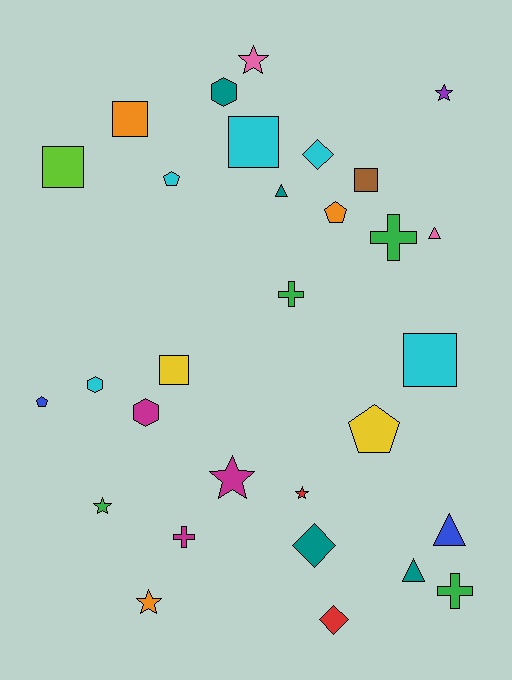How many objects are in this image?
There are 30 objects.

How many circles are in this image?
There are no circles.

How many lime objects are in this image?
There is 1 lime object.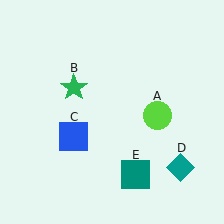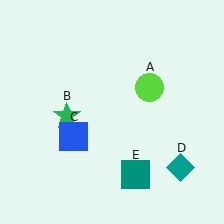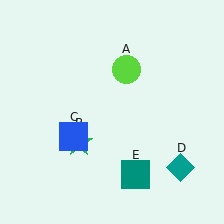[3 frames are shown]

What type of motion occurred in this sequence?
The lime circle (object A), green star (object B) rotated counterclockwise around the center of the scene.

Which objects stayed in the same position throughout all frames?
Blue square (object C) and teal diamond (object D) and teal square (object E) remained stationary.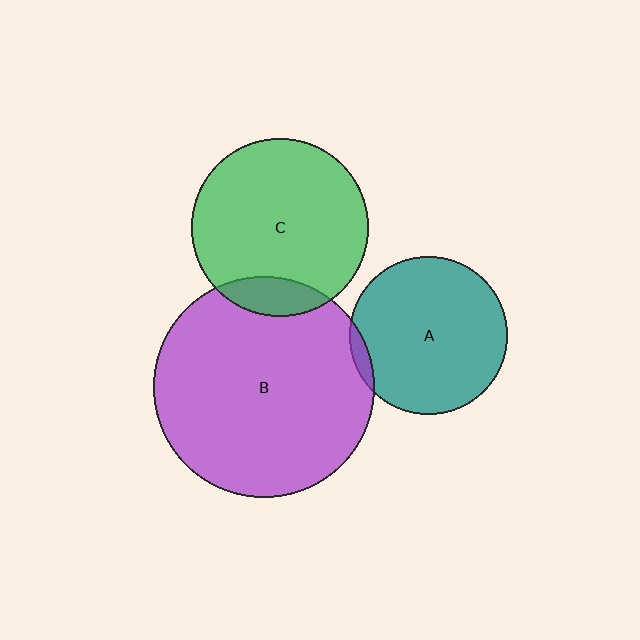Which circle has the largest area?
Circle B (purple).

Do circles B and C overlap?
Yes.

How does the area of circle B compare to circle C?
Approximately 1.6 times.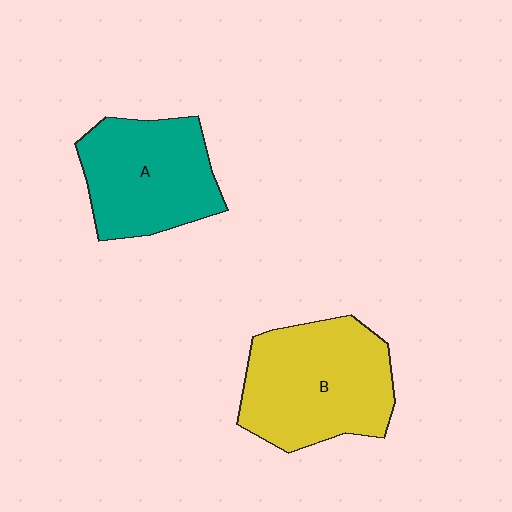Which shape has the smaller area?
Shape A (teal).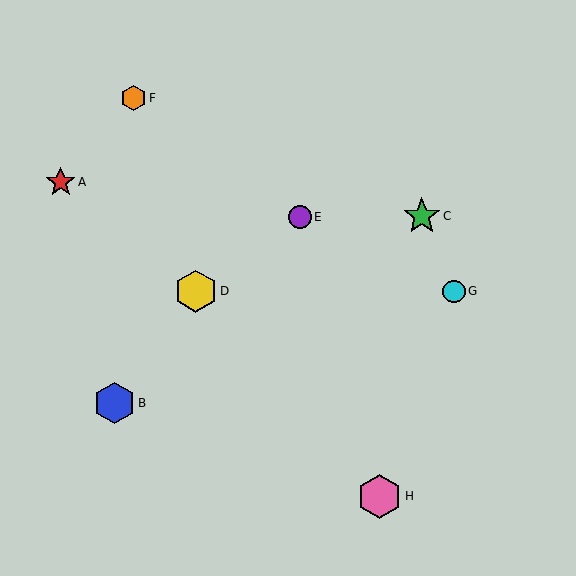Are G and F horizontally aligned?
No, G is at y≈291 and F is at y≈98.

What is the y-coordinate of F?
Object F is at y≈98.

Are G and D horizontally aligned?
Yes, both are at y≈291.